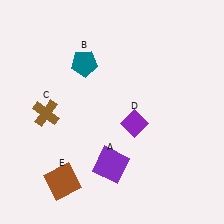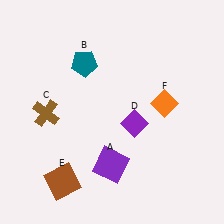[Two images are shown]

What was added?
An orange diamond (F) was added in Image 2.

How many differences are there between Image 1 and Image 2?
There is 1 difference between the two images.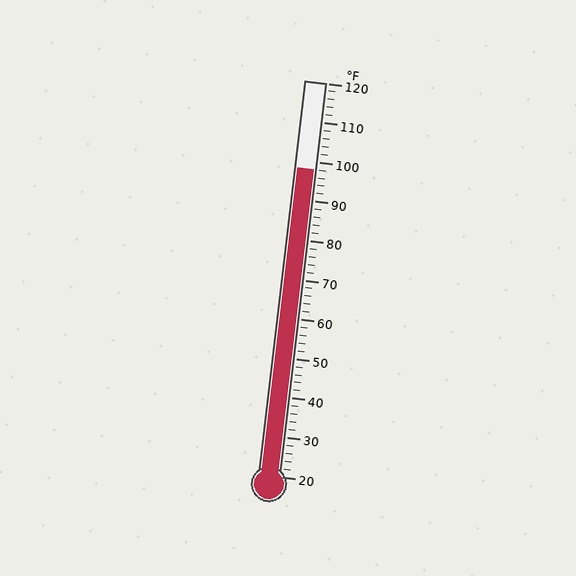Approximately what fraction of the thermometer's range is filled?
The thermometer is filled to approximately 80% of its range.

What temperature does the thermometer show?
The thermometer shows approximately 98°F.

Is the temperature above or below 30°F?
The temperature is above 30°F.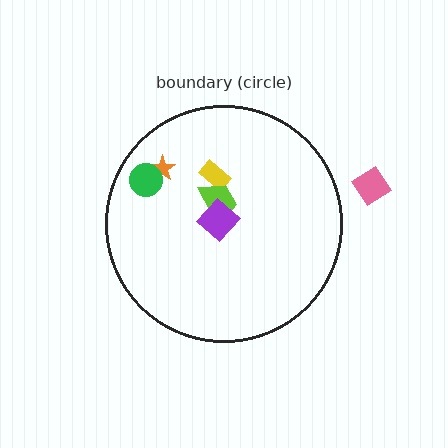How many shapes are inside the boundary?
5 inside, 1 outside.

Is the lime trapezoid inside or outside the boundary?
Inside.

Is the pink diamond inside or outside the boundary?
Outside.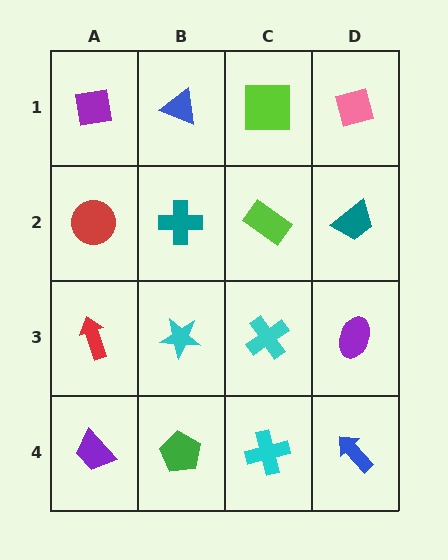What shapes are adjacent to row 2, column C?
A lime square (row 1, column C), a cyan cross (row 3, column C), a teal cross (row 2, column B), a teal trapezoid (row 2, column D).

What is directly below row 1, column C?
A lime rectangle.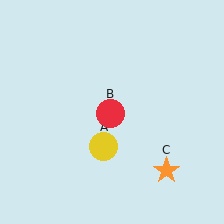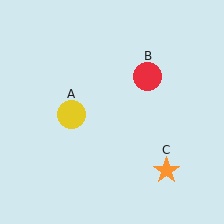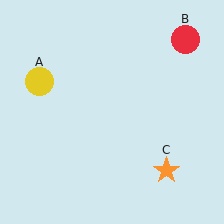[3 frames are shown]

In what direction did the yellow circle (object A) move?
The yellow circle (object A) moved up and to the left.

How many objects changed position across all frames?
2 objects changed position: yellow circle (object A), red circle (object B).